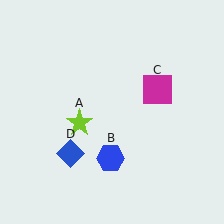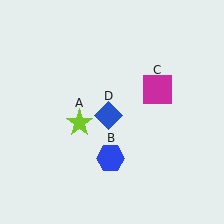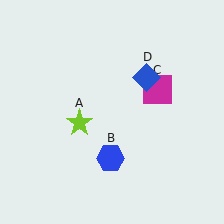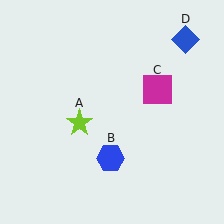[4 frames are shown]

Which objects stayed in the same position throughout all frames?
Lime star (object A) and blue hexagon (object B) and magenta square (object C) remained stationary.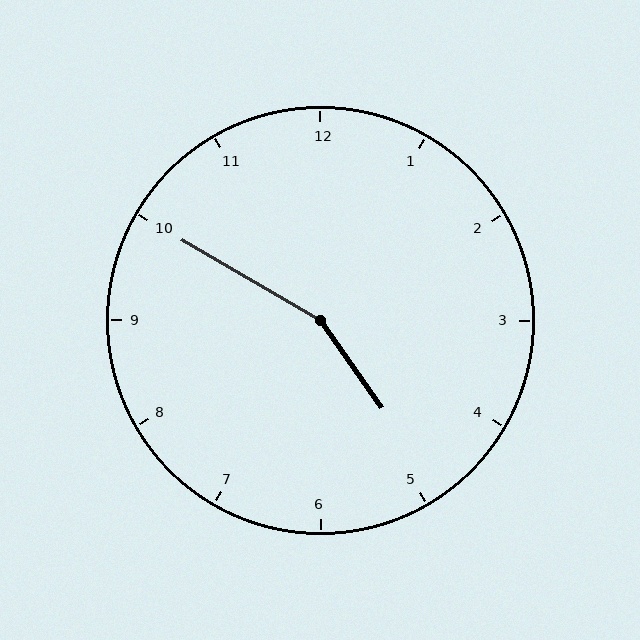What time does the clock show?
4:50.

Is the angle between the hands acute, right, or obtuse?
It is obtuse.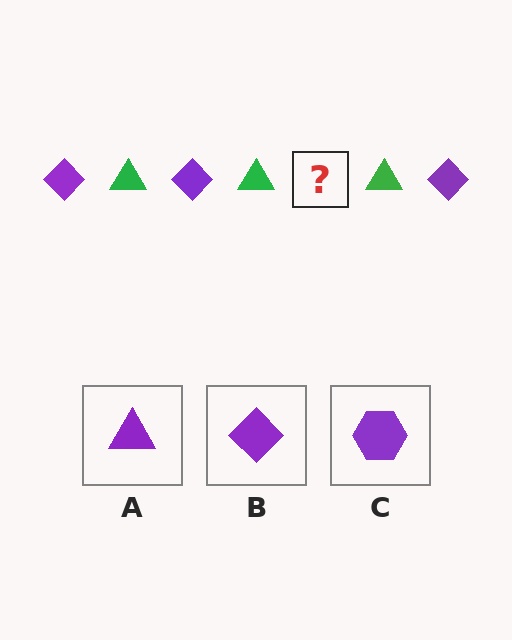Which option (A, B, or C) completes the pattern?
B.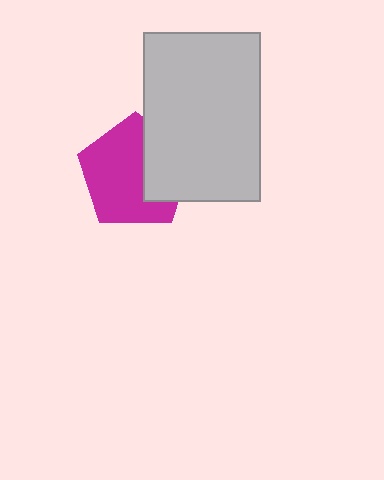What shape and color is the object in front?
The object in front is a light gray rectangle.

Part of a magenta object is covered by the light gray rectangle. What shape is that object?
It is a pentagon.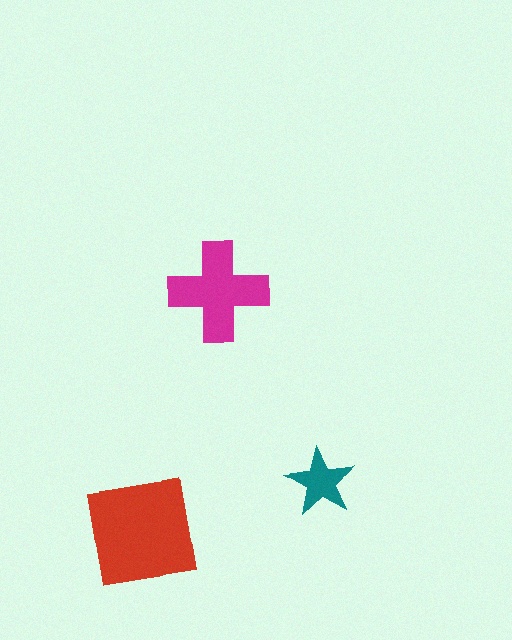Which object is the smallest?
The teal star.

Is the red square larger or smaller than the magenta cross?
Larger.